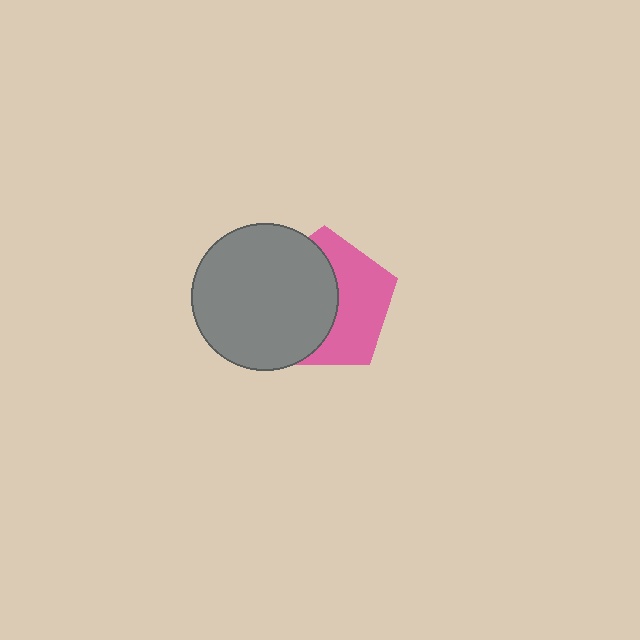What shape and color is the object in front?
The object in front is a gray circle.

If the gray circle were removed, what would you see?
You would see the complete pink pentagon.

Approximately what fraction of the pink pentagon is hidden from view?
Roughly 52% of the pink pentagon is hidden behind the gray circle.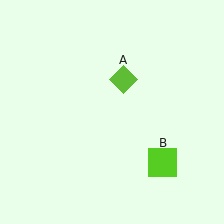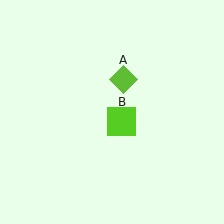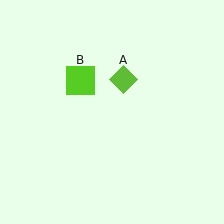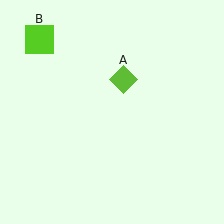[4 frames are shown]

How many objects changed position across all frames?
1 object changed position: lime square (object B).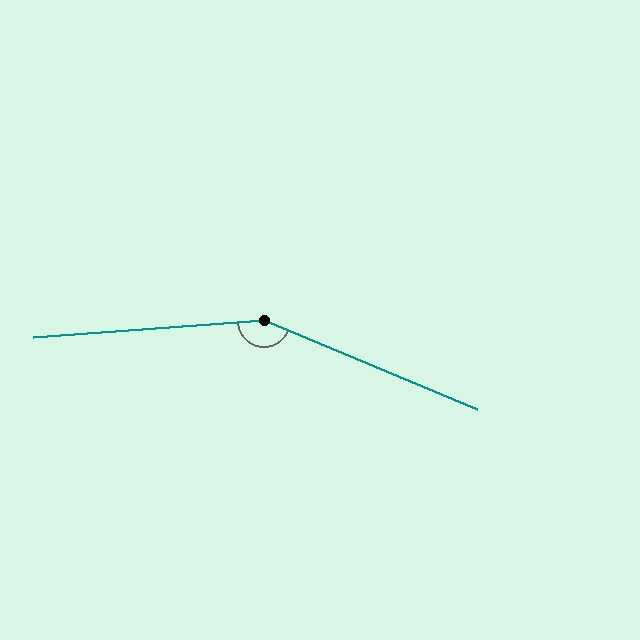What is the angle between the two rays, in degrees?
Approximately 153 degrees.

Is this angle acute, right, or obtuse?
It is obtuse.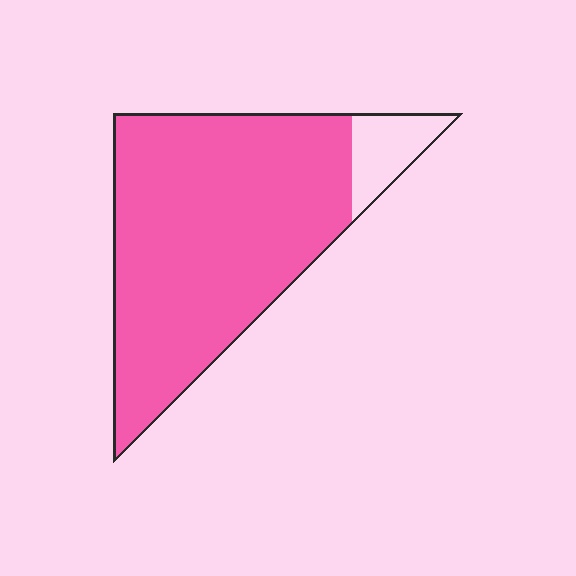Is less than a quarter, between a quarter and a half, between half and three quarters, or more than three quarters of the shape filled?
More than three quarters.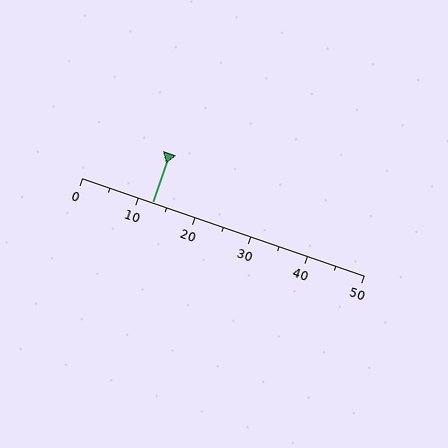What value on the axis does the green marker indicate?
The marker indicates approximately 12.5.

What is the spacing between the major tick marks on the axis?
The major ticks are spaced 10 apart.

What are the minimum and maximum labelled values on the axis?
The axis runs from 0 to 50.